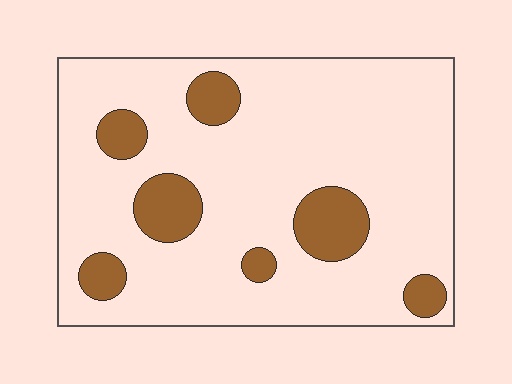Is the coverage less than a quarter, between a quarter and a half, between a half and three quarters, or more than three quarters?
Less than a quarter.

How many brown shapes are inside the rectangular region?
7.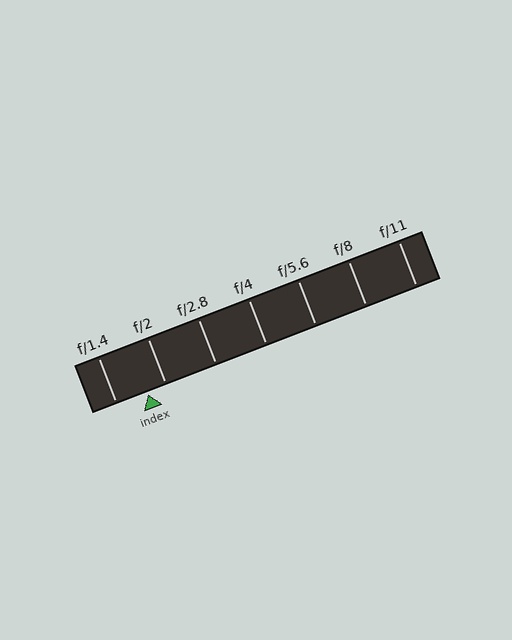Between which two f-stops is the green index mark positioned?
The index mark is between f/1.4 and f/2.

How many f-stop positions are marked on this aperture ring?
There are 7 f-stop positions marked.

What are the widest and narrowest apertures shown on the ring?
The widest aperture shown is f/1.4 and the narrowest is f/11.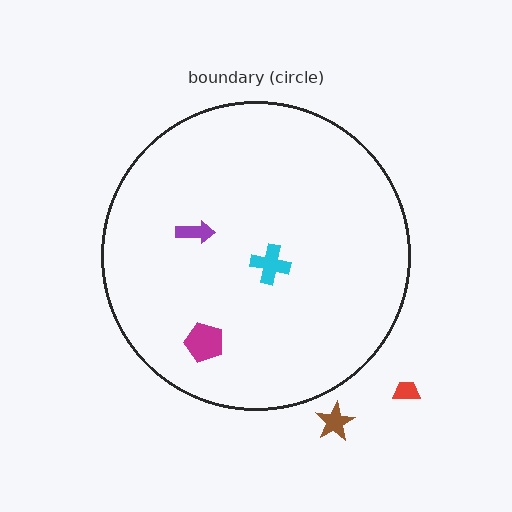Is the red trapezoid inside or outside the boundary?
Outside.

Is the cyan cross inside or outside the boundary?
Inside.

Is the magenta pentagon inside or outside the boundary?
Inside.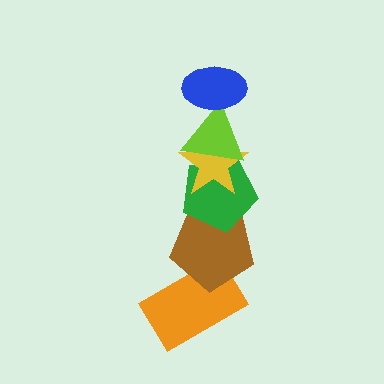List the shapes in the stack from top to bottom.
From top to bottom: the blue ellipse, the lime triangle, the yellow star, the green pentagon, the brown pentagon, the orange rectangle.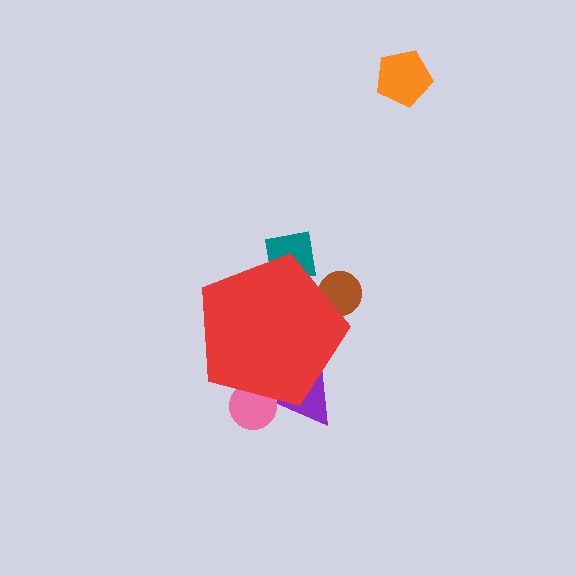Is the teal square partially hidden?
Yes, the teal square is partially hidden behind the red pentagon.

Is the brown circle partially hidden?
Yes, the brown circle is partially hidden behind the red pentagon.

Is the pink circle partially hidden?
Yes, the pink circle is partially hidden behind the red pentagon.